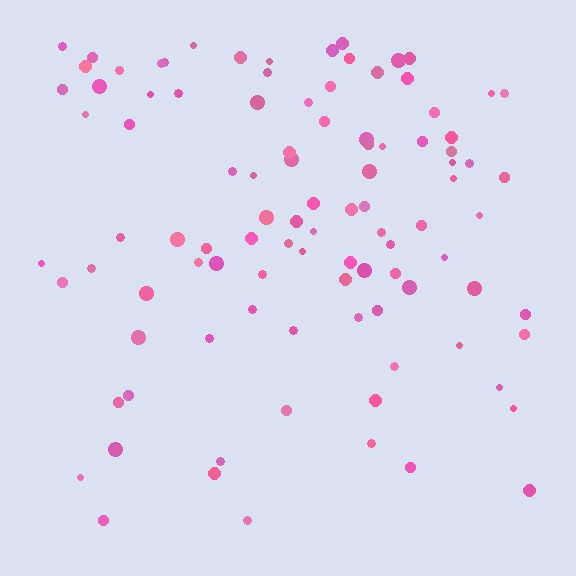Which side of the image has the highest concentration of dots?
The top.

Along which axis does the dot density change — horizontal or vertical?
Vertical.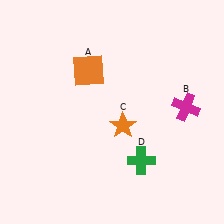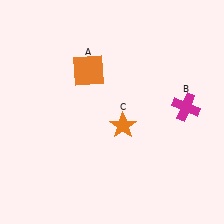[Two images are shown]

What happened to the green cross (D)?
The green cross (D) was removed in Image 2. It was in the bottom-right area of Image 1.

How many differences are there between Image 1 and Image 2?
There is 1 difference between the two images.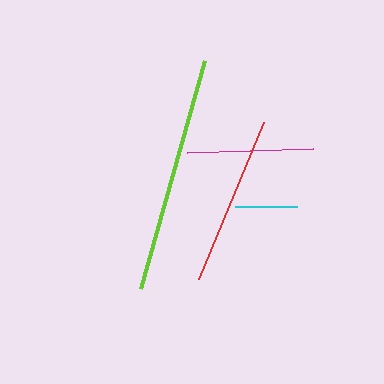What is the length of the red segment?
The red segment is approximately 170 pixels long.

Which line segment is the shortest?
The cyan line is the shortest at approximately 62 pixels.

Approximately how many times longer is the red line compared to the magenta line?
The red line is approximately 1.3 times the length of the magenta line.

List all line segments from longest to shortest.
From longest to shortest: lime, red, magenta, cyan.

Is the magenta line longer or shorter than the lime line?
The lime line is longer than the magenta line.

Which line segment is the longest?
The lime line is the longest at approximately 237 pixels.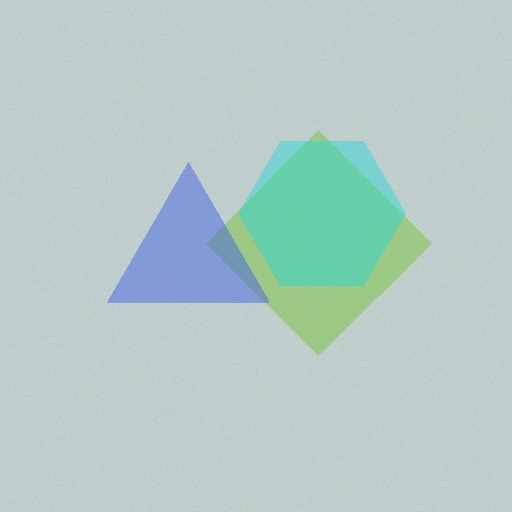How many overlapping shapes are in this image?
There are 3 overlapping shapes in the image.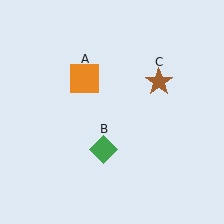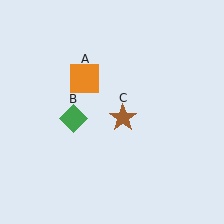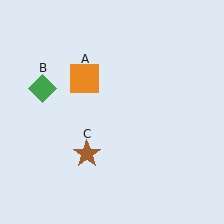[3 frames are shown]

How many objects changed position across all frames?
2 objects changed position: green diamond (object B), brown star (object C).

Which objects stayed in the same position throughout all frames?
Orange square (object A) remained stationary.